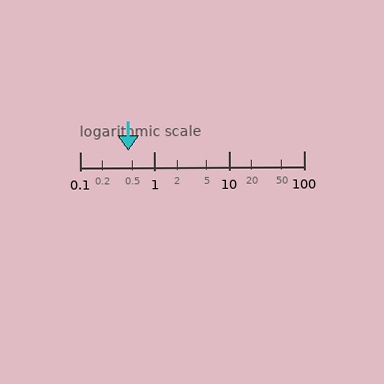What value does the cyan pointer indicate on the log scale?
The pointer indicates approximately 0.45.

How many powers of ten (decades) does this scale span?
The scale spans 3 decades, from 0.1 to 100.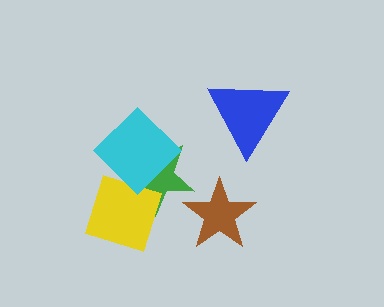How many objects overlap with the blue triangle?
0 objects overlap with the blue triangle.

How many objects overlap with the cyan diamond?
2 objects overlap with the cyan diamond.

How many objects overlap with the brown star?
0 objects overlap with the brown star.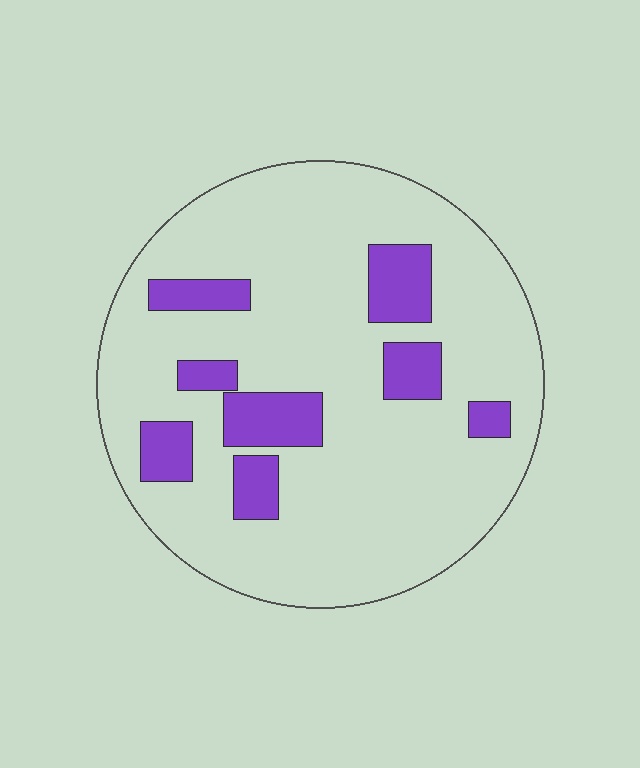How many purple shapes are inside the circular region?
8.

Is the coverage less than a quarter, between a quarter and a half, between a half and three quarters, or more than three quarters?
Less than a quarter.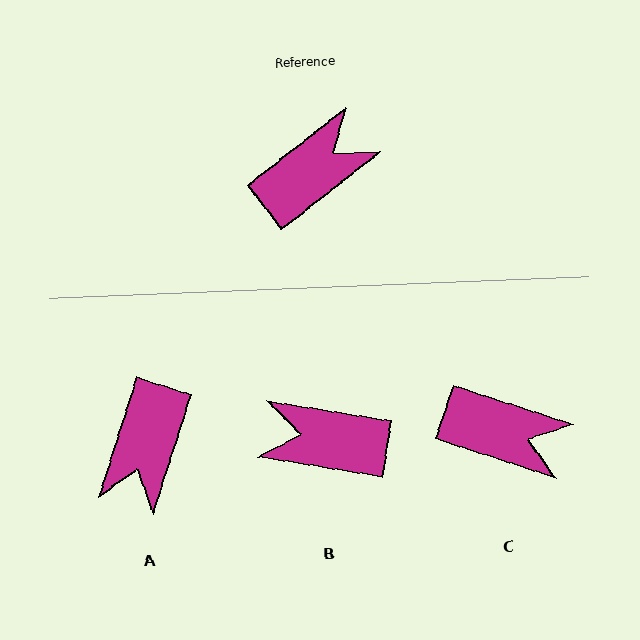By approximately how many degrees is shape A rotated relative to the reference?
Approximately 146 degrees clockwise.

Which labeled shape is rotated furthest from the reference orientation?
A, about 146 degrees away.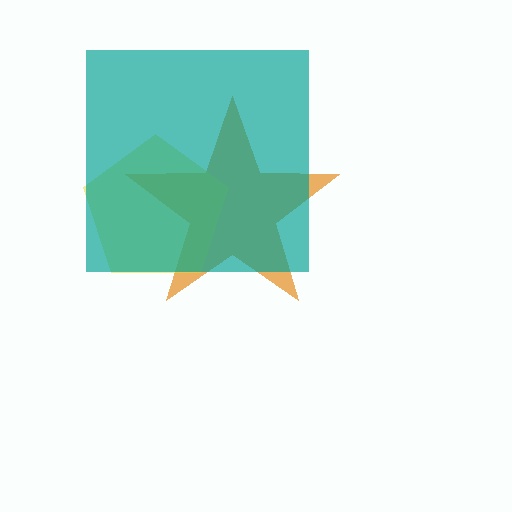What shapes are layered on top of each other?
The layered shapes are: an orange star, a yellow pentagon, a teal square.